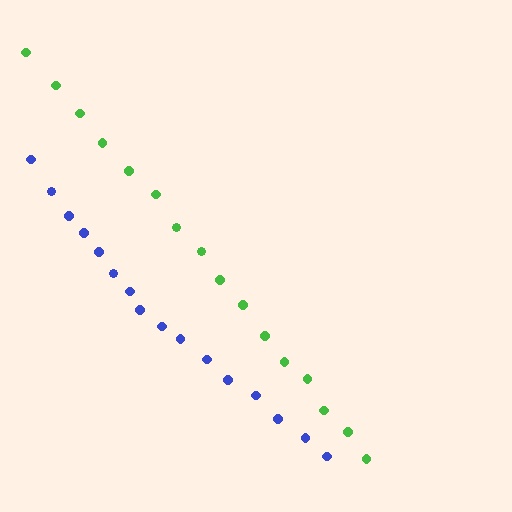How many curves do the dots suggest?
There are 2 distinct paths.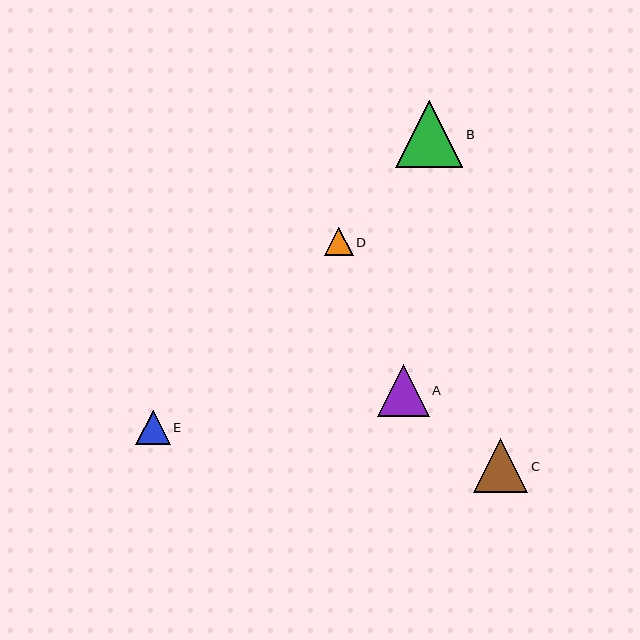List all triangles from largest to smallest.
From largest to smallest: B, C, A, E, D.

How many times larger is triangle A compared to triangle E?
Triangle A is approximately 1.5 times the size of triangle E.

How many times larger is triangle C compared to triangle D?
Triangle C is approximately 1.9 times the size of triangle D.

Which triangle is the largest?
Triangle B is the largest with a size of approximately 67 pixels.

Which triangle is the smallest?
Triangle D is the smallest with a size of approximately 29 pixels.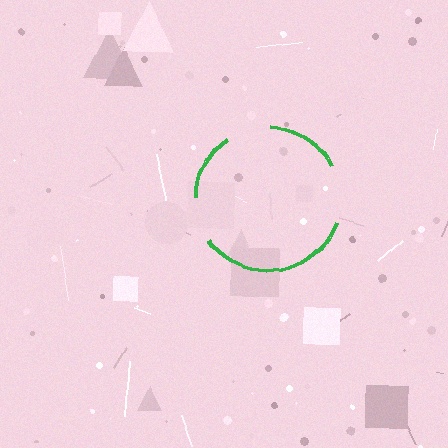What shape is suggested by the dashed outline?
The dashed outline suggests a circle.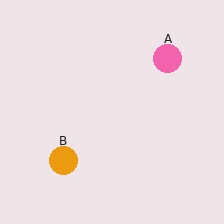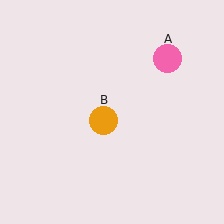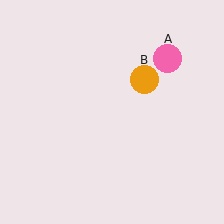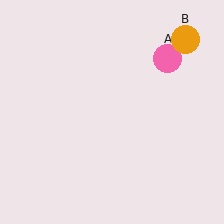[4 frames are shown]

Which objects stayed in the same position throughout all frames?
Pink circle (object A) remained stationary.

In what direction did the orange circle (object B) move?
The orange circle (object B) moved up and to the right.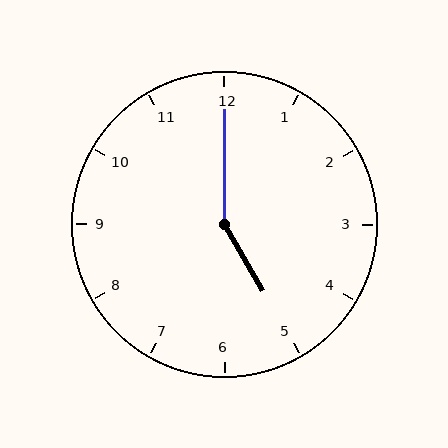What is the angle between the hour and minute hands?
Approximately 150 degrees.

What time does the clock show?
5:00.